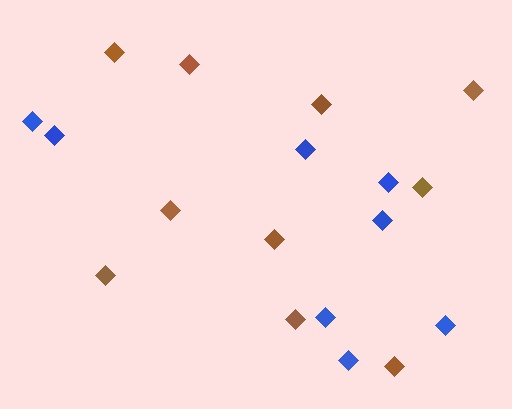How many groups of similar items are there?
There are 2 groups: one group of blue diamonds (8) and one group of brown diamonds (10).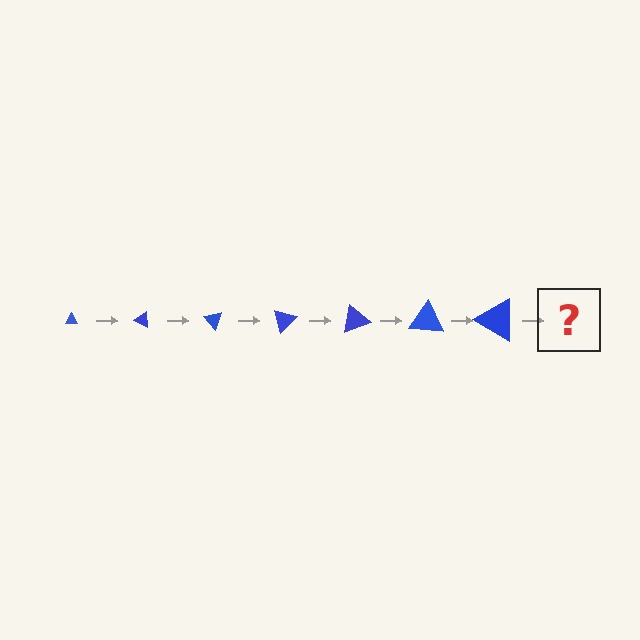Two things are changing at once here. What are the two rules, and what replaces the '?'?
The two rules are that the triangle grows larger each step and it rotates 25 degrees each step. The '?' should be a triangle, larger than the previous one and rotated 175 degrees from the start.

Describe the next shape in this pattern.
It should be a triangle, larger than the previous one and rotated 175 degrees from the start.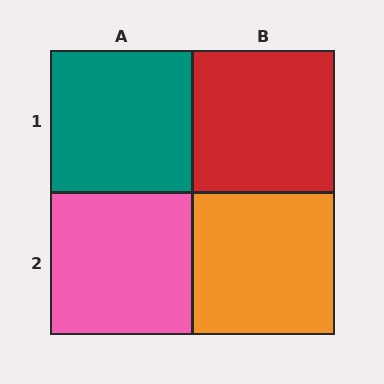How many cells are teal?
1 cell is teal.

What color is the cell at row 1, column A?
Teal.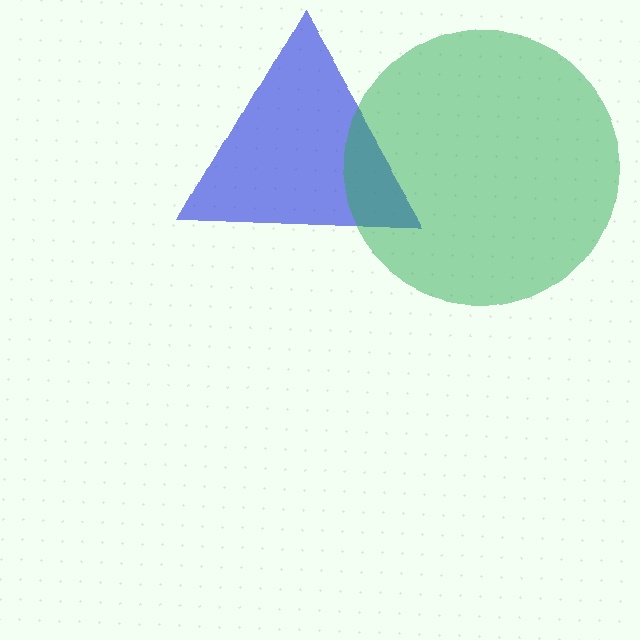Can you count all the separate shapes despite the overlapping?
Yes, there are 2 separate shapes.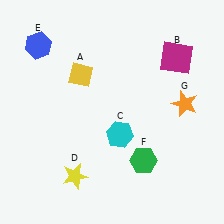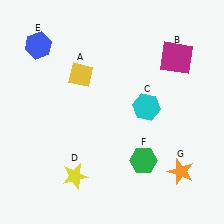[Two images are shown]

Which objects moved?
The objects that moved are: the cyan hexagon (C), the orange star (G).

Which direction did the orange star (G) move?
The orange star (G) moved down.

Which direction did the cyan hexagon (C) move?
The cyan hexagon (C) moved up.